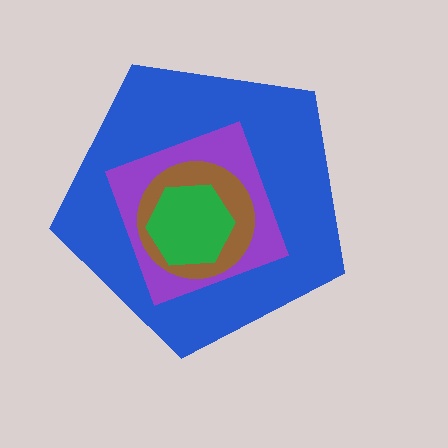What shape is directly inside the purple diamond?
The brown circle.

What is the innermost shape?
The green hexagon.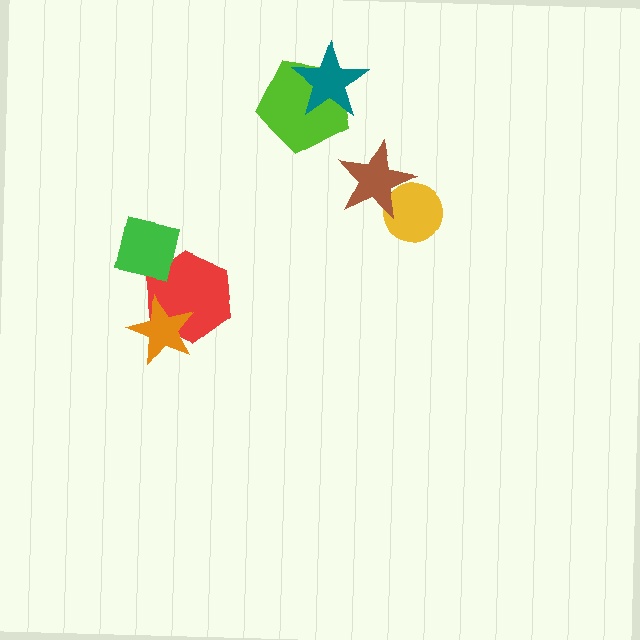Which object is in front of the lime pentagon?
The teal star is in front of the lime pentagon.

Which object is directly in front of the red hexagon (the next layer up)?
The orange star is directly in front of the red hexagon.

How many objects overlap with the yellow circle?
1 object overlaps with the yellow circle.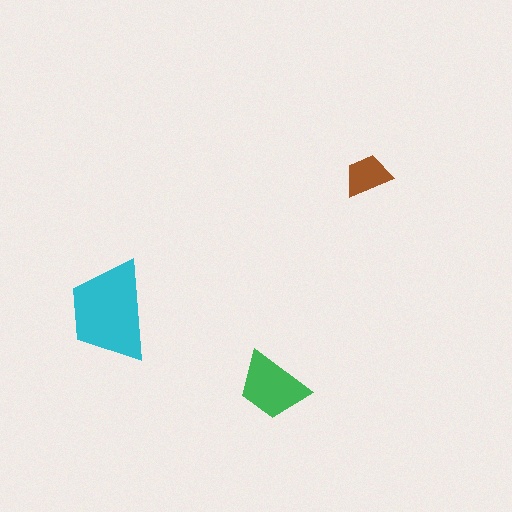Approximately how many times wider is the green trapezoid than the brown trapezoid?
About 1.5 times wider.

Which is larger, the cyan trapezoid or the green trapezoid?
The cyan one.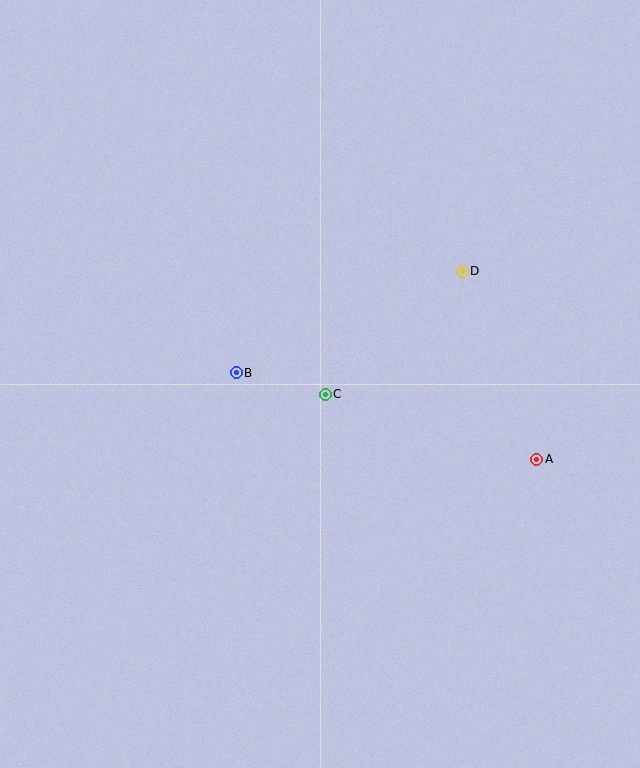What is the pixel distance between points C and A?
The distance between C and A is 221 pixels.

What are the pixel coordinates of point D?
Point D is at (462, 271).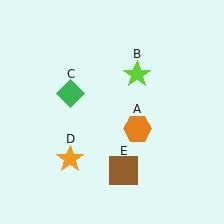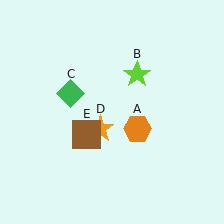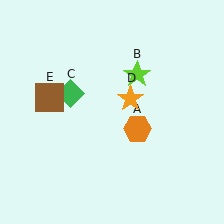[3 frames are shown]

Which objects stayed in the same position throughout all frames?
Orange hexagon (object A) and lime star (object B) and green diamond (object C) remained stationary.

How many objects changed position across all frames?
2 objects changed position: orange star (object D), brown square (object E).